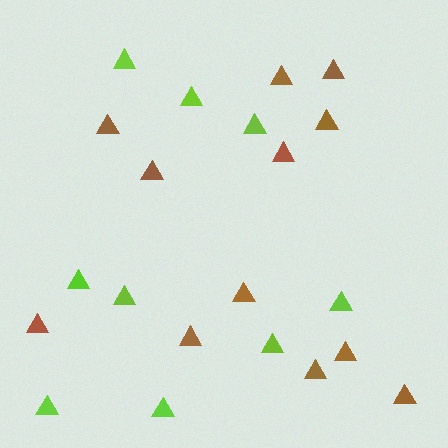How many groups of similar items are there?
There are 2 groups: one group of lime triangles (9) and one group of brown triangles (12).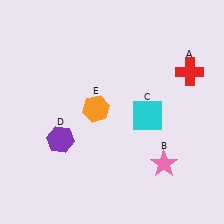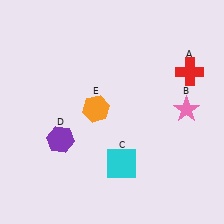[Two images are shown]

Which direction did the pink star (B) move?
The pink star (B) moved up.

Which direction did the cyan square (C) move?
The cyan square (C) moved down.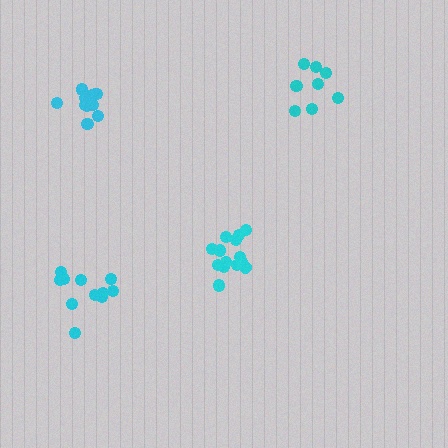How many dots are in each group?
Group 1: 11 dots, Group 2: 9 dots, Group 3: 14 dots, Group 4: 12 dots (46 total).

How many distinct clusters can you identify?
There are 4 distinct clusters.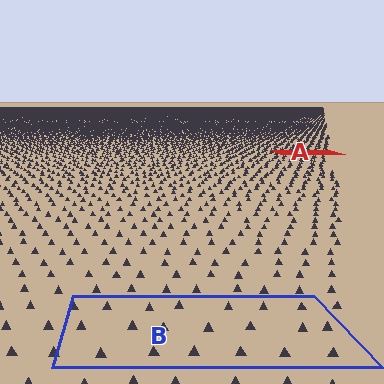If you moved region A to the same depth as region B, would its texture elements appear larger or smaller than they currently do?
They would appear larger. At a closer depth, the same texture elements are projected at a bigger on-screen size.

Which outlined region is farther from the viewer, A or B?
Region A is farther from the viewer — the texture elements inside it appear smaller and more densely packed.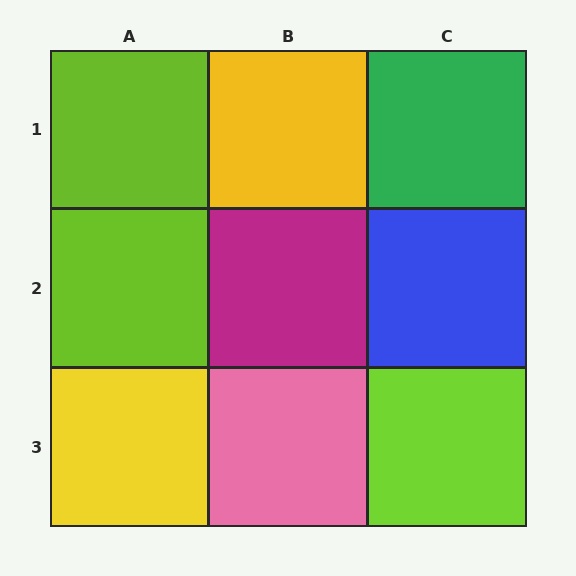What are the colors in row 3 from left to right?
Yellow, pink, lime.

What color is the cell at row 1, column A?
Lime.